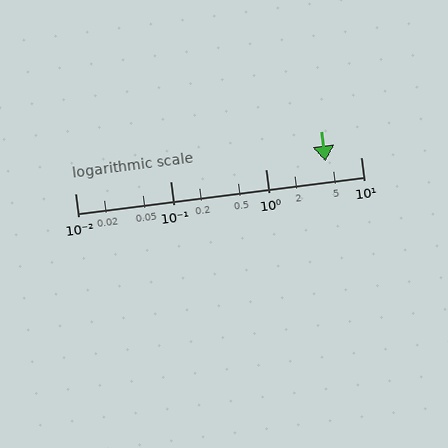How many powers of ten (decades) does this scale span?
The scale spans 3 decades, from 0.01 to 10.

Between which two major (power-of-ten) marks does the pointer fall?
The pointer is between 1 and 10.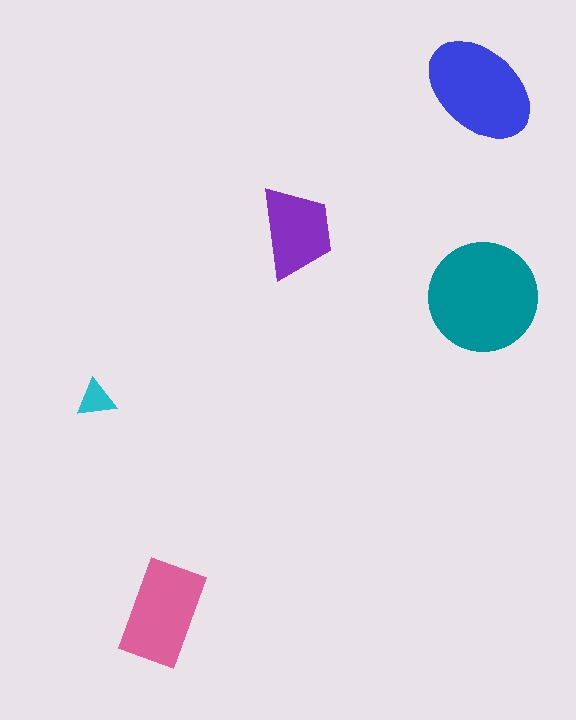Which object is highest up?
The blue ellipse is topmost.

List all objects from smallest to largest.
The cyan triangle, the purple trapezoid, the pink rectangle, the blue ellipse, the teal circle.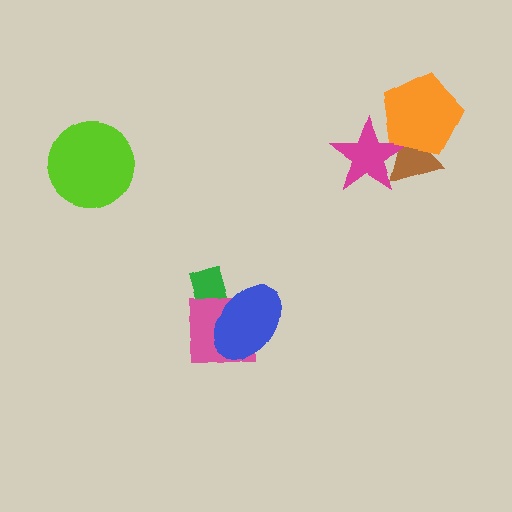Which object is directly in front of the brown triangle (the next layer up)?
The magenta star is directly in front of the brown triangle.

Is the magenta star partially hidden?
Yes, it is partially covered by another shape.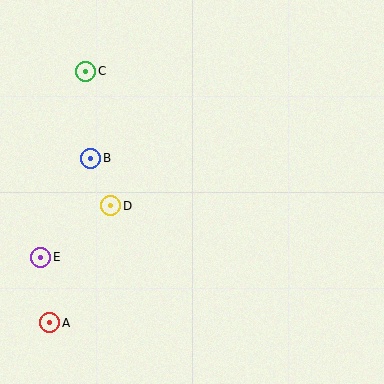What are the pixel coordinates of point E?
Point E is at (41, 257).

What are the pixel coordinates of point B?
Point B is at (91, 158).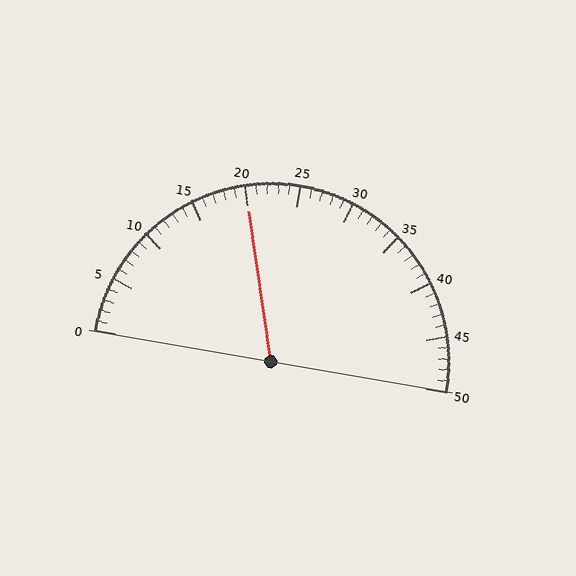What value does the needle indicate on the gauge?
The needle indicates approximately 20.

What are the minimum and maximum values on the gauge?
The gauge ranges from 0 to 50.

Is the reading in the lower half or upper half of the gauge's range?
The reading is in the lower half of the range (0 to 50).